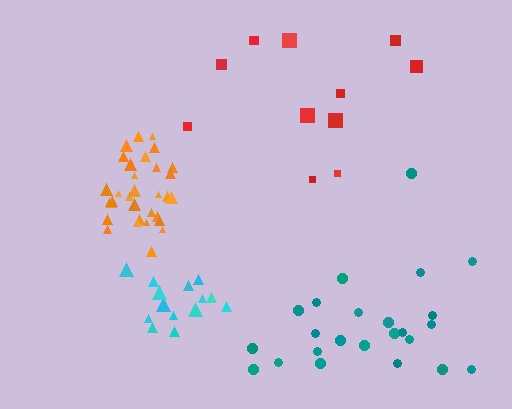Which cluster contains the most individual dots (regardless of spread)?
Orange (32).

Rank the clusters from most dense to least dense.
orange, cyan, teal, red.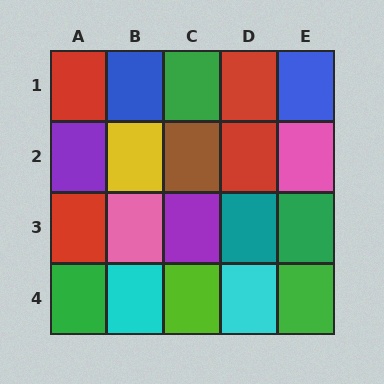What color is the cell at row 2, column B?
Yellow.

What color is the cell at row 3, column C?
Purple.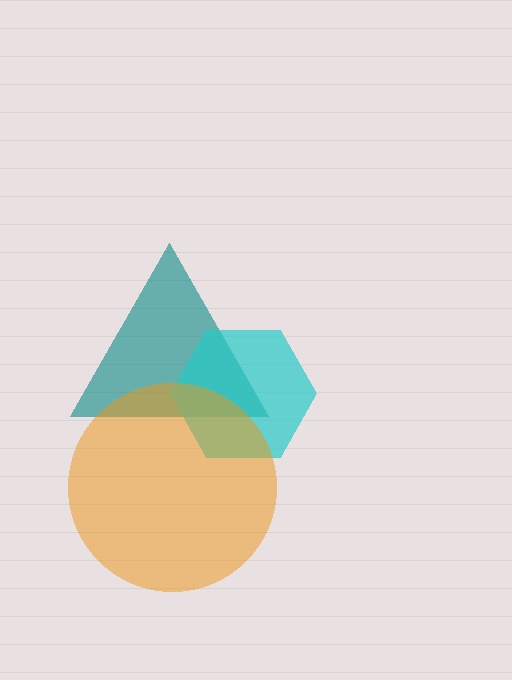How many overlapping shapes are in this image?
There are 3 overlapping shapes in the image.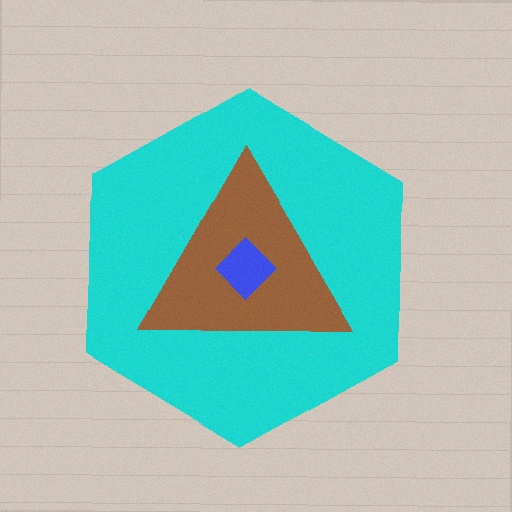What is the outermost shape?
The cyan hexagon.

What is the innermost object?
The blue diamond.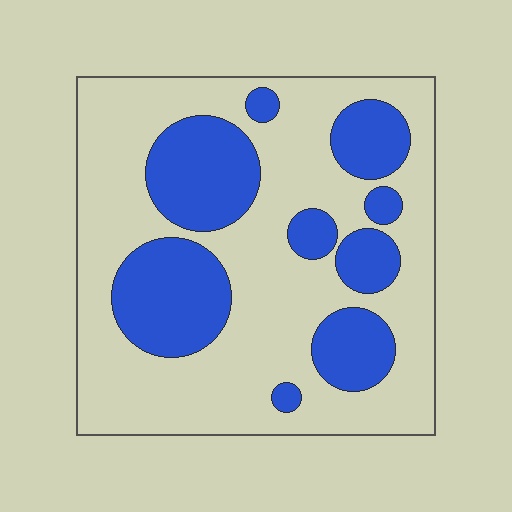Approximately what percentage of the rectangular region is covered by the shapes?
Approximately 30%.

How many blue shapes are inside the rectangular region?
9.